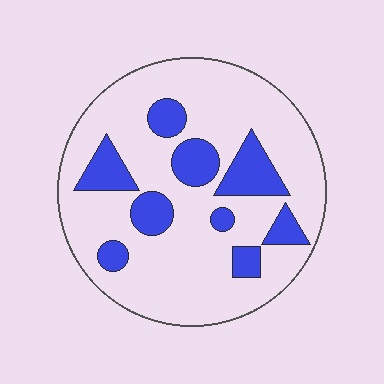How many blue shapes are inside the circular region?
9.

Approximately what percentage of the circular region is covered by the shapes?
Approximately 20%.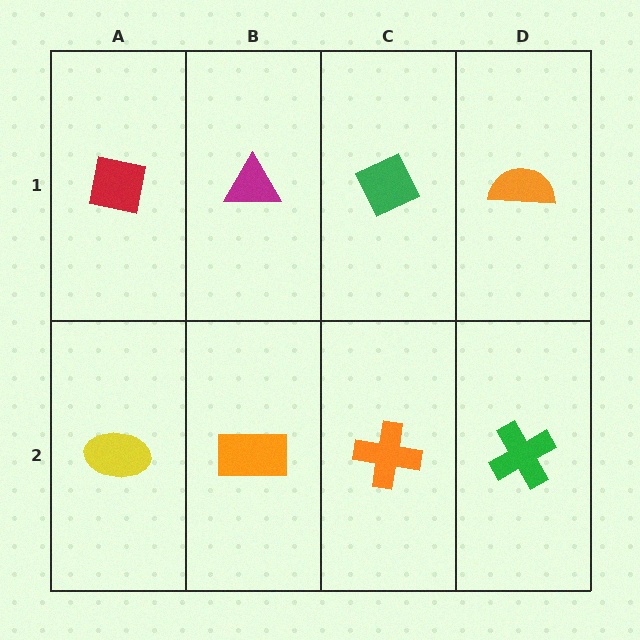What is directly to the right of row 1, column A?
A magenta triangle.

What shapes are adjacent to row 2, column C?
A green diamond (row 1, column C), an orange rectangle (row 2, column B), a green cross (row 2, column D).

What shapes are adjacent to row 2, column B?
A magenta triangle (row 1, column B), a yellow ellipse (row 2, column A), an orange cross (row 2, column C).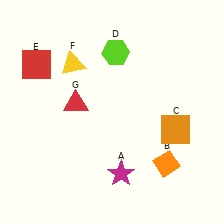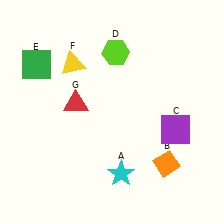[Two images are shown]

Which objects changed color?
A changed from magenta to cyan. C changed from orange to purple. E changed from red to green.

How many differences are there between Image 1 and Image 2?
There are 3 differences between the two images.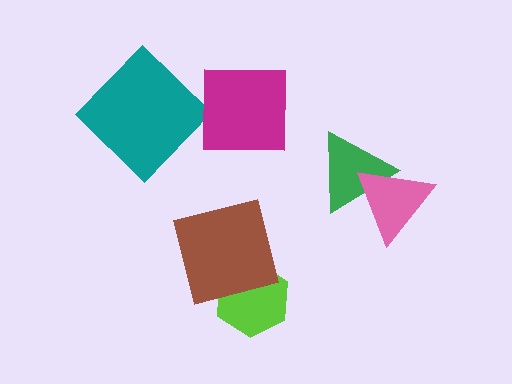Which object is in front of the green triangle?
The pink triangle is in front of the green triangle.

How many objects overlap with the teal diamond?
0 objects overlap with the teal diamond.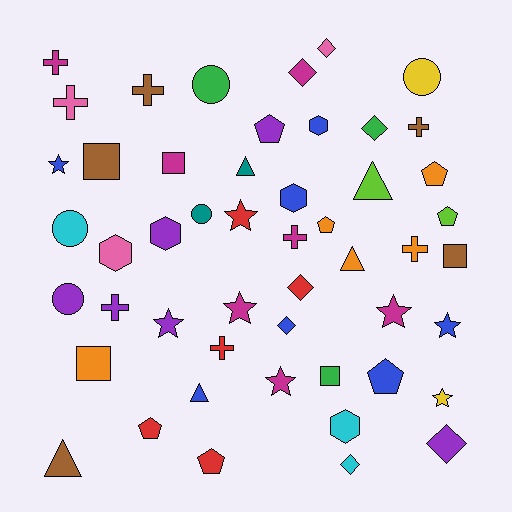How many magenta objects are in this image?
There are 7 magenta objects.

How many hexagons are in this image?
There are 5 hexagons.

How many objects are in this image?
There are 50 objects.